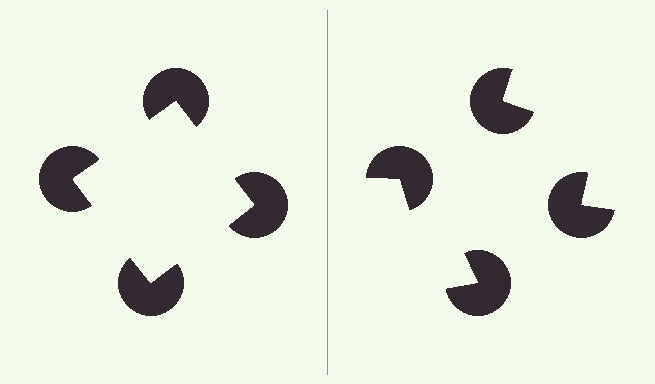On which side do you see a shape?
An illusory square appears on the left side. On the right side the wedge cuts are rotated, so no coherent shape forms.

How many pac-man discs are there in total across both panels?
8 — 4 on each side.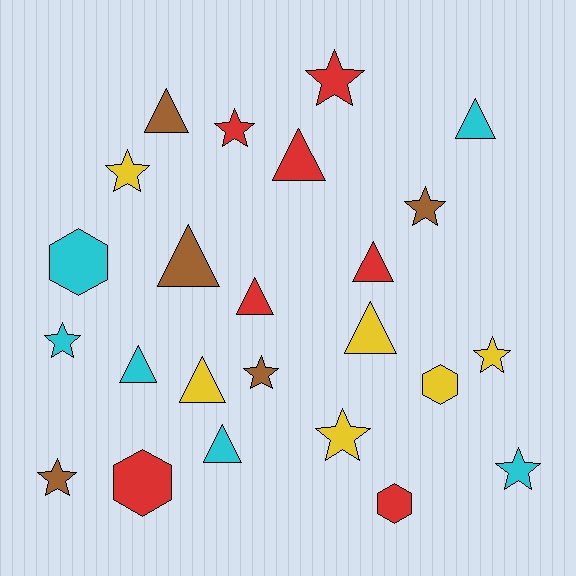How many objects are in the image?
There are 24 objects.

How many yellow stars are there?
There are 3 yellow stars.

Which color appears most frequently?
Red, with 7 objects.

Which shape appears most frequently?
Star, with 10 objects.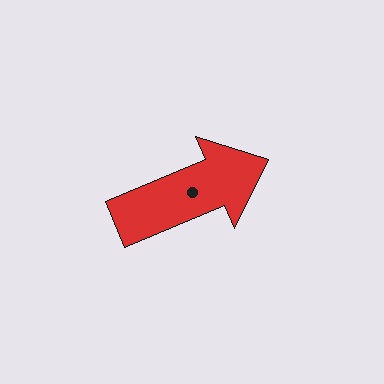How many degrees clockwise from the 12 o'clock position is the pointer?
Approximately 67 degrees.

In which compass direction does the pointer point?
Northeast.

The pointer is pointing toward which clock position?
Roughly 2 o'clock.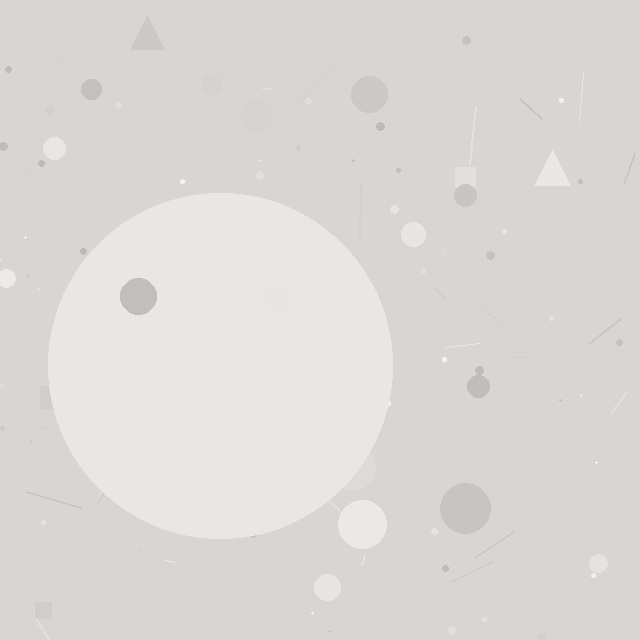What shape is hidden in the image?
A circle is hidden in the image.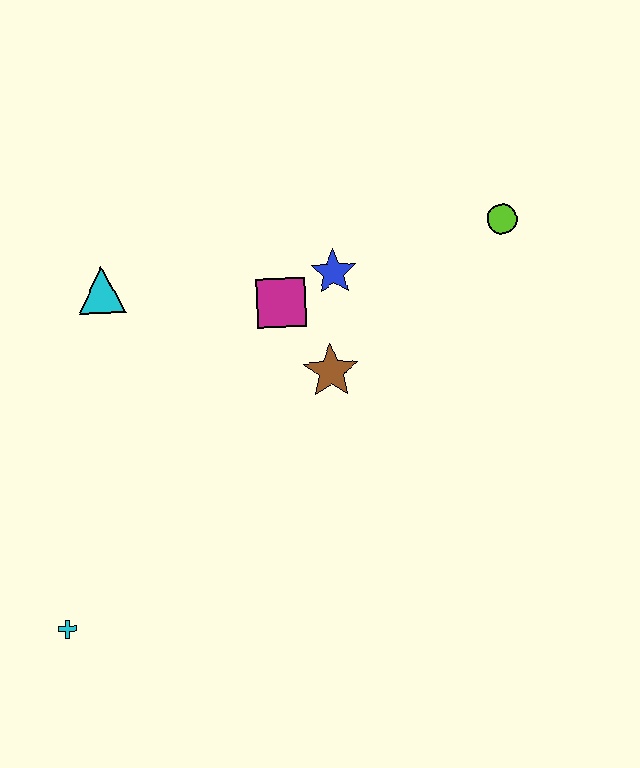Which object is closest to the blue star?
The magenta square is closest to the blue star.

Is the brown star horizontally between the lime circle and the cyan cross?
Yes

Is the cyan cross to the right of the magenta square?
No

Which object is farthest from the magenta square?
The cyan cross is farthest from the magenta square.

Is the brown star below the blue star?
Yes